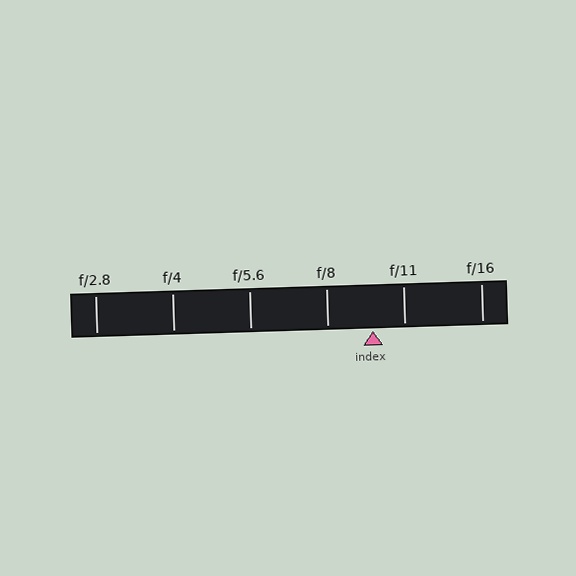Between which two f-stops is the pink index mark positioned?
The index mark is between f/8 and f/11.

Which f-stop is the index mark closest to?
The index mark is closest to f/11.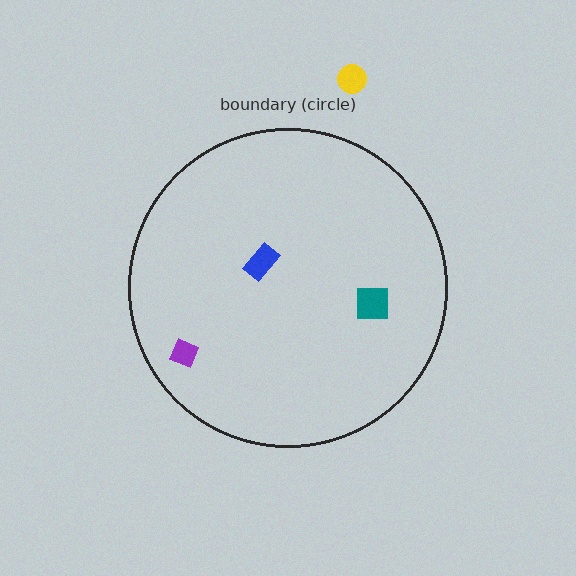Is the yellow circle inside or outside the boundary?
Outside.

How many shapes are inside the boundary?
3 inside, 1 outside.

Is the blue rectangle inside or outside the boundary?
Inside.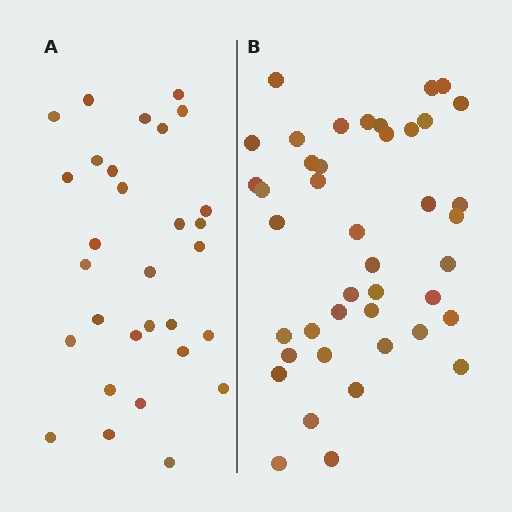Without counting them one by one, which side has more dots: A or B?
Region B (the right region) has more dots.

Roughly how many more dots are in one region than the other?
Region B has roughly 12 or so more dots than region A.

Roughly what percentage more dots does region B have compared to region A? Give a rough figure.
About 40% more.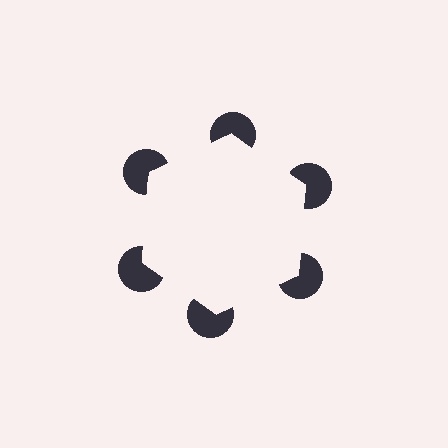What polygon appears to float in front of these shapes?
An illusory hexagon — its edges are inferred from the aligned wedge cuts in the pac-man discs, not physically drawn.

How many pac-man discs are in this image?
There are 6 — one at each vertex of the illusory hexagon.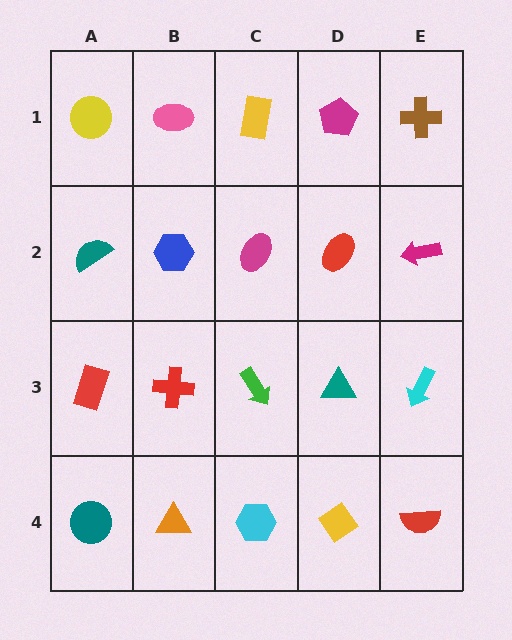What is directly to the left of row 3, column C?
A red cross.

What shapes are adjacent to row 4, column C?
A green arrow (row 3, column C), an orange triangle (row 4, column B), a yellow diamond (row 4, column D).